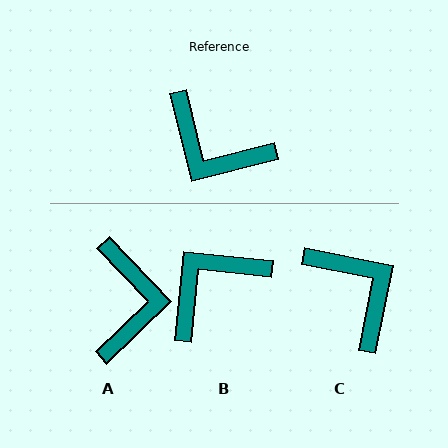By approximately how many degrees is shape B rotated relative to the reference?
Approximately 110 degrees clockwise.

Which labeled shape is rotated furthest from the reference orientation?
C, about 155 degrees away.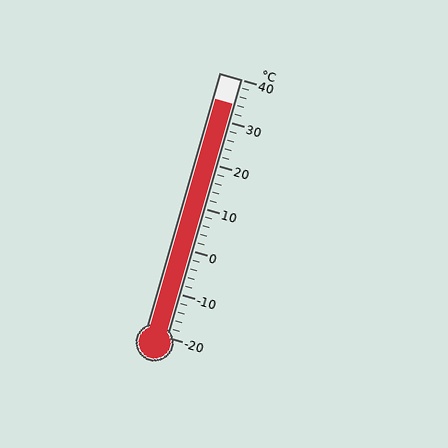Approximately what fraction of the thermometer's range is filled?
The thermometer is filled to approximately 90% of its range.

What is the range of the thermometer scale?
The thermometer scale ranges from -20°C to 40°C.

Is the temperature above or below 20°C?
The temperature is above 20°C.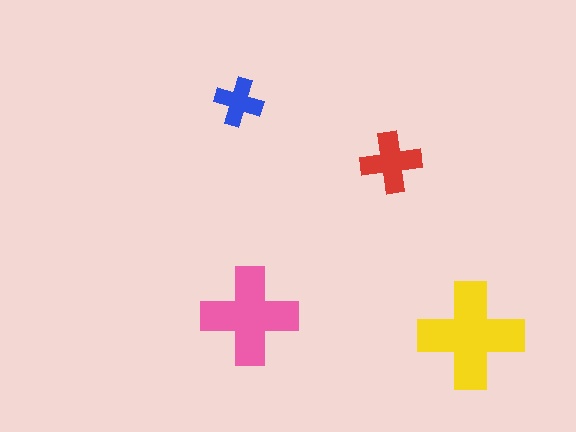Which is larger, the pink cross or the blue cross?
The pink one.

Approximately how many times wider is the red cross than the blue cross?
About 1.5 times wider.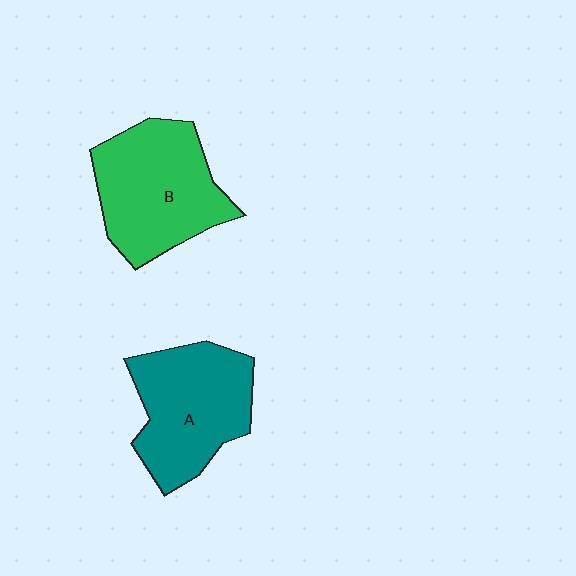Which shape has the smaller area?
Shape A (teal).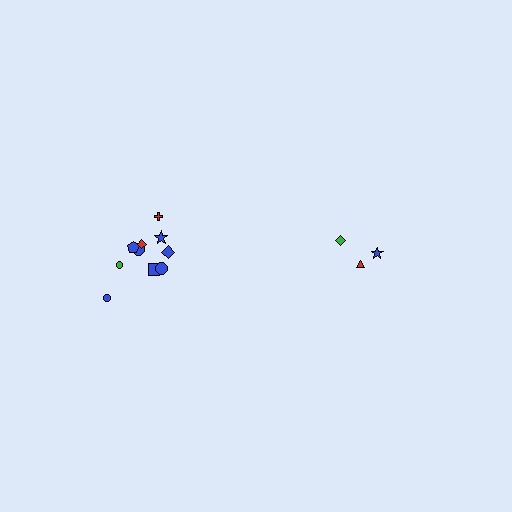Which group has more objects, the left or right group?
The left group.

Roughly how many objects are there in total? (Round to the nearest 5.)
Roughly 15 objects in total.